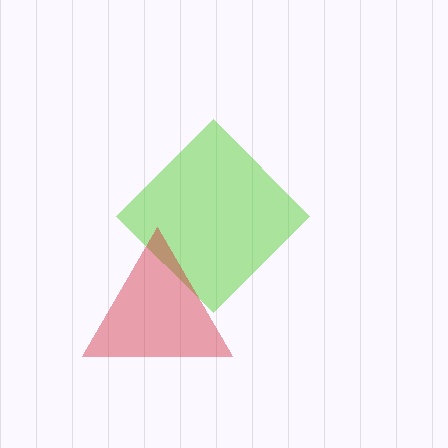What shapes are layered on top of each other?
The layered shapes are: a lime diamond, a red triangle.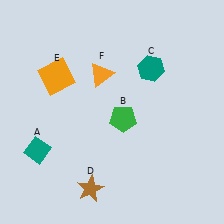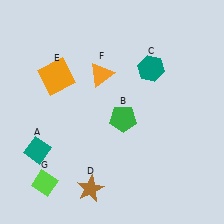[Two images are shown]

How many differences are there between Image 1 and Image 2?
There is 1 difference between the two images.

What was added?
A lime diamond (G) was added in Image 2.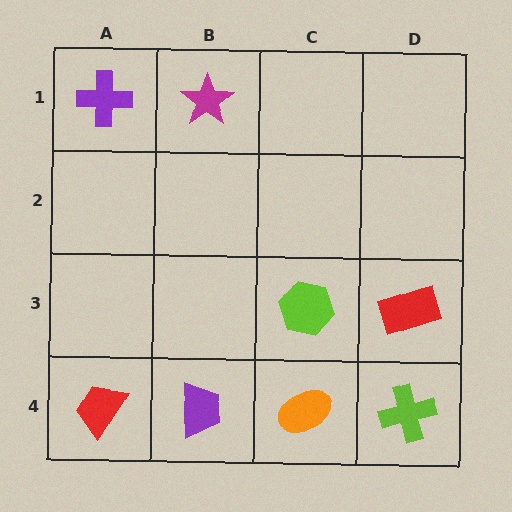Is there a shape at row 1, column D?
No, that cell is empty.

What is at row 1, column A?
A purple cross.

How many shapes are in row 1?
2 shapes.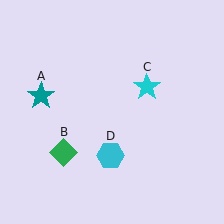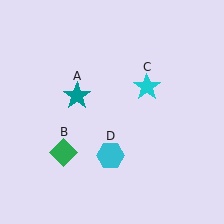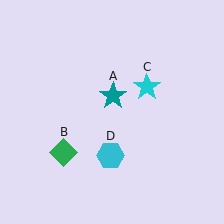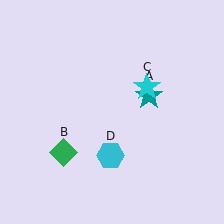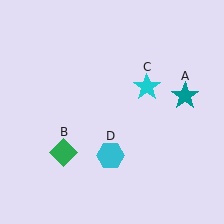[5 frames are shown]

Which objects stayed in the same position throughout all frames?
Green diamond (object B) and cyan star (object C) and cyan hexagon (object D) remained stationary.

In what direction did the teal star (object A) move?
The teal star (object A) moved right.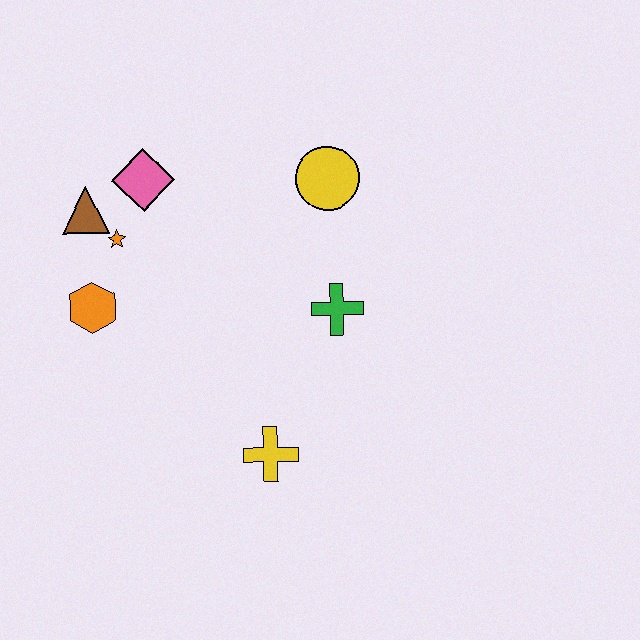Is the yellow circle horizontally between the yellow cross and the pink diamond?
No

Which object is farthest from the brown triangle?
The yellow cross is farthest from the brown triangle.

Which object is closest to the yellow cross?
The green cross is closest to the yellow cross.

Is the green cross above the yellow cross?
Yes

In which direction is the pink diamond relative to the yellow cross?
The pink diamond is above the yellow cross.